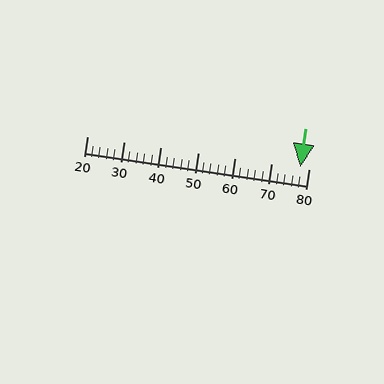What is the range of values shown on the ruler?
The ruler shows values from 20 to 80.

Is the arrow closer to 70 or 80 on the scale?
The arrow is closer to 80.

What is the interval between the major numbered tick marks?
The major tick marks are spaced 10 units apart.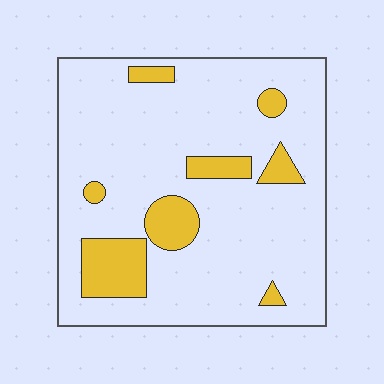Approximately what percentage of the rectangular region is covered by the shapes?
Approximately 15%.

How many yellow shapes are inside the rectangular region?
8.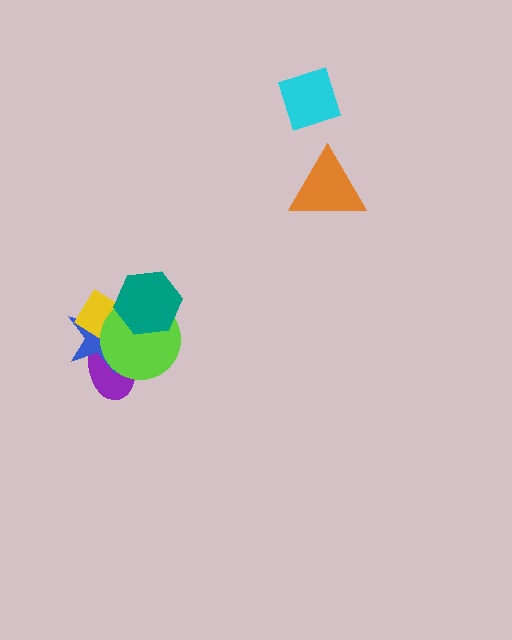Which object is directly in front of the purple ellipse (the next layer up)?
The blue star is directly in front of the purple ellipse.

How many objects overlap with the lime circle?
4 objects overlap with the lime circle.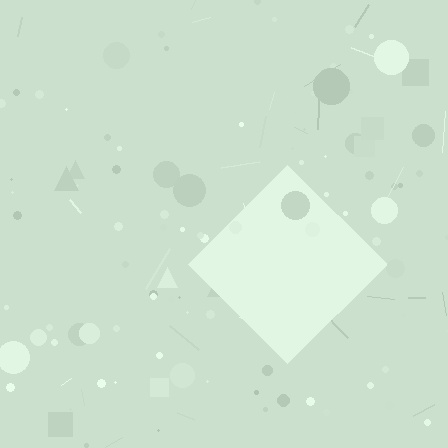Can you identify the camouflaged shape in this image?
The camouflaged shape is a diamond.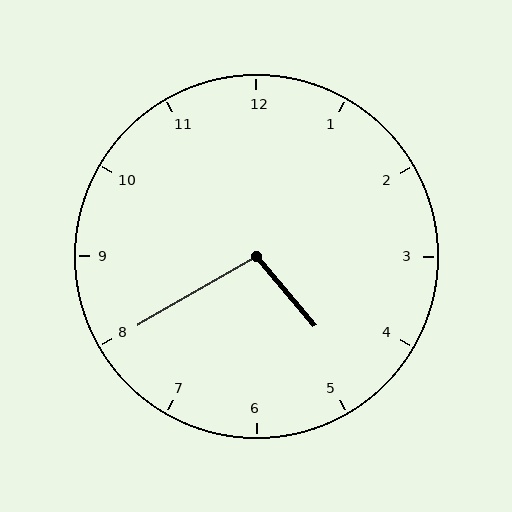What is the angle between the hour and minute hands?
Approximately 100 degrees.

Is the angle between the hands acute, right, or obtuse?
It is obtuse.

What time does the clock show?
4:40.